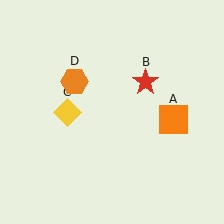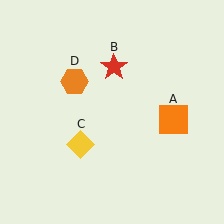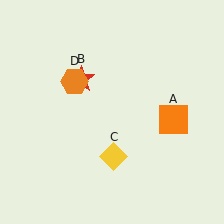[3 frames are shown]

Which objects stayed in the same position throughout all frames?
Orange square (object A) and orange hexagon (object D) remained stationary.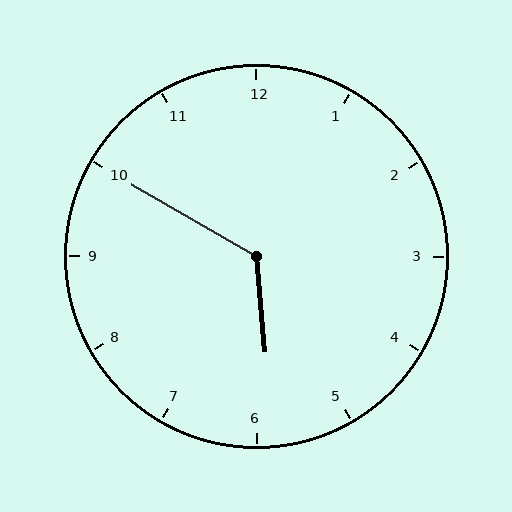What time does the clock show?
5:50.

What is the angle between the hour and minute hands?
Approximately 125 degrees.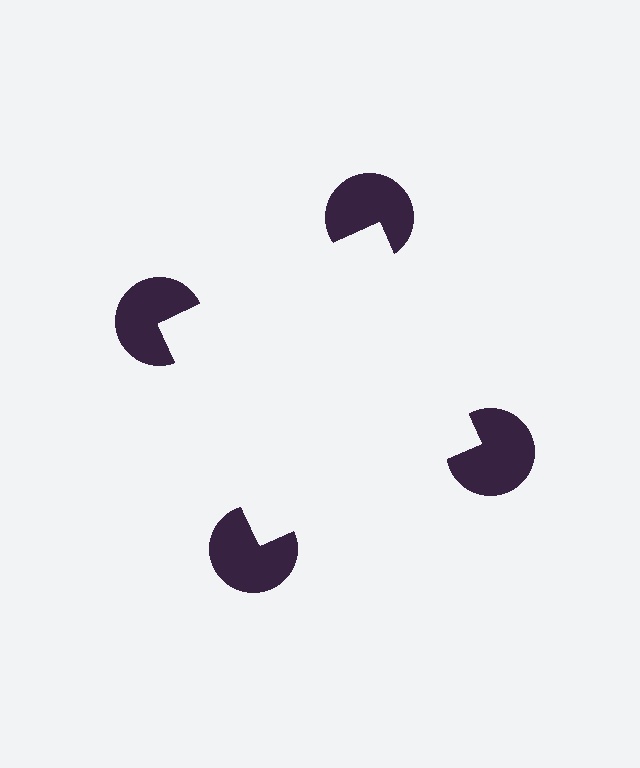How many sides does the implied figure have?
4 sides.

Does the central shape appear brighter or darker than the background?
It typically appears slightly brighter than the background, even though no actual brightness change is drawn.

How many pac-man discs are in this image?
There are 4 — one at each vertex of the illusory square.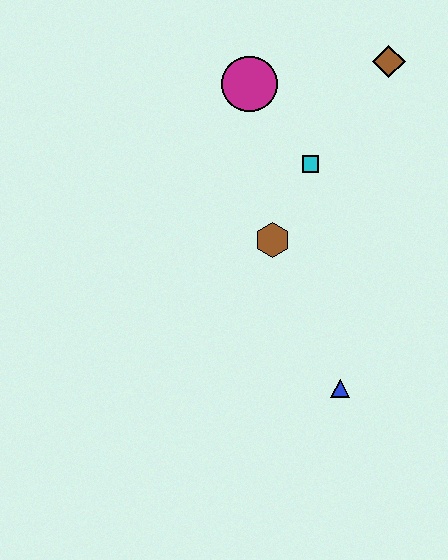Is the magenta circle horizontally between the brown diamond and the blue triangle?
No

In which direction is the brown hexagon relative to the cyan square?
The brown hexagon is below the cyan square.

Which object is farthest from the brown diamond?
The blue triangle is farthest from the brown diamond.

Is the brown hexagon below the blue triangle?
No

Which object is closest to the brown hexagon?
The cyan square is closest to the brown hexagon.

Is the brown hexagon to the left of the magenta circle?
No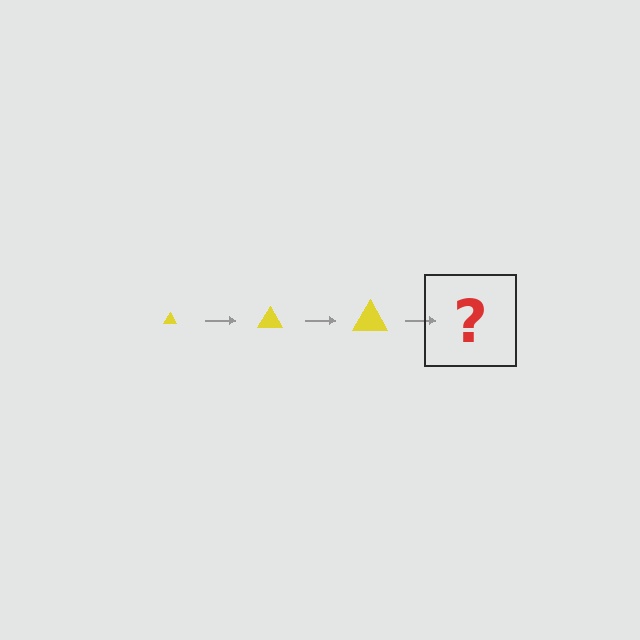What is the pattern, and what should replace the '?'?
The pattern is that the triangle gets progressively larger each step. The '?' should be a yellow triangle, larger than the previous one.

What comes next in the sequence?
The next element should be a yellow triangle, larger than the previous one.